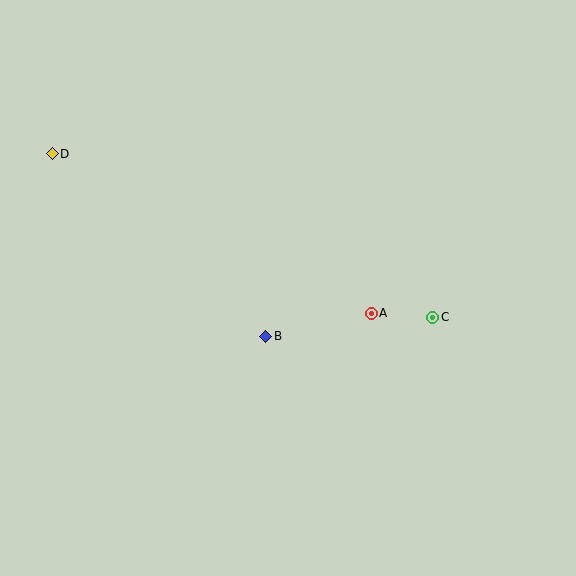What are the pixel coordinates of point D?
Point D is at (52, 154).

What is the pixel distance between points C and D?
The distance between C and D is 414 pixels.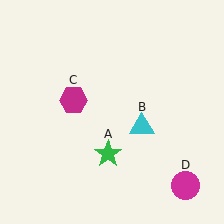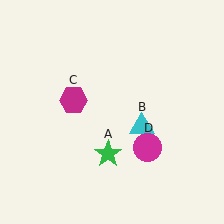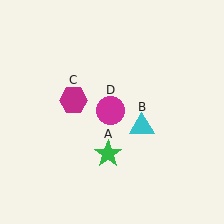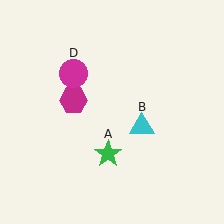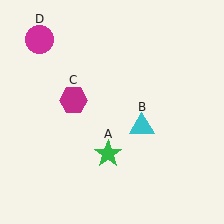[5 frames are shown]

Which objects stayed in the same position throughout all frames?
Green star (object A) and cyan triangle (object B) and magenta hexagon (object C) remained stationary.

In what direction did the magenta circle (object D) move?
The magenta circle (object D) moved up and to the left.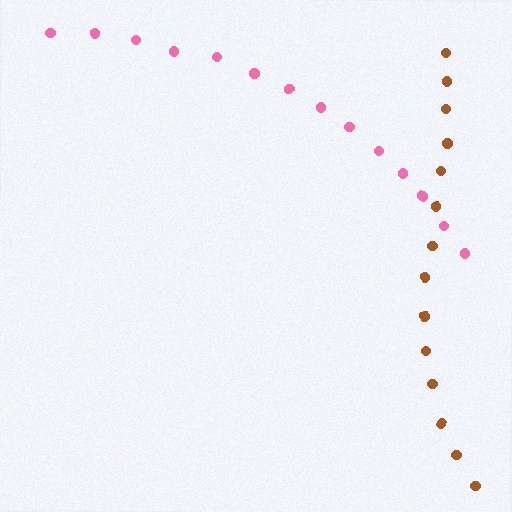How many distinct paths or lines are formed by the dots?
There are 2 distinct paths.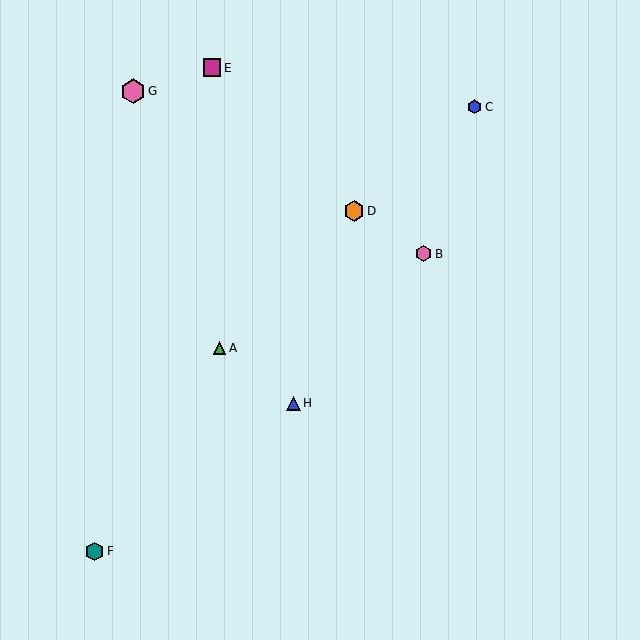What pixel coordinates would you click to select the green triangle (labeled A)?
Click at (220, 348) to select the green triangle A.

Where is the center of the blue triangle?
The center of the blue triangle is at (293, 404).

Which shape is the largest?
The pink hexagon (labeled G) is the largest.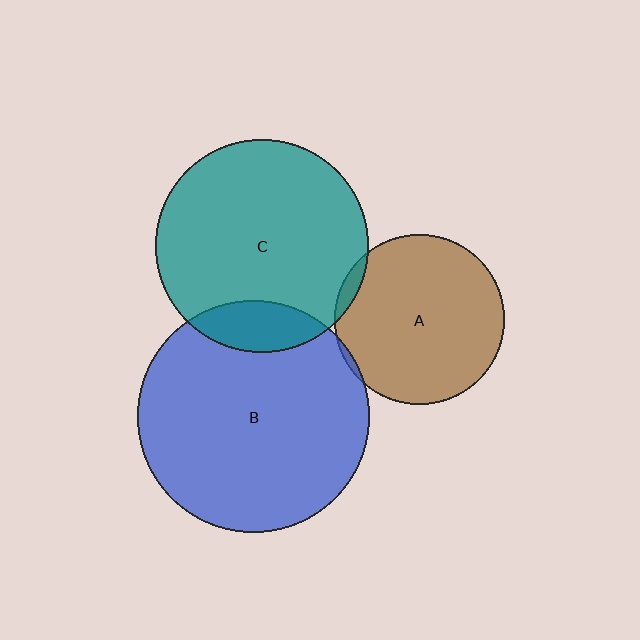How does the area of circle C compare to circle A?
Approximately 1.6 times.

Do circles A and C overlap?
Yes.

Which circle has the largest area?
Circle B (blue).